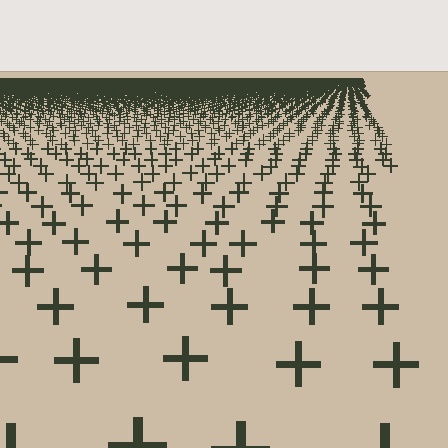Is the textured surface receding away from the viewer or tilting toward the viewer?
The surface is receding away from the viewer. Texture elements get smaller and denser toward the top.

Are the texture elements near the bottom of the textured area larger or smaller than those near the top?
Larger. Near the bottom, elements are closer to the viewer and appear at a bigger on-screen size.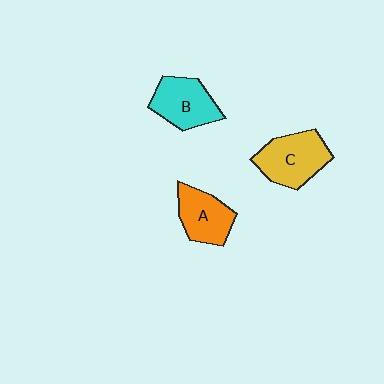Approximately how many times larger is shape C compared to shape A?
Approximately 1.2 times.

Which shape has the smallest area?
Shape A (orange).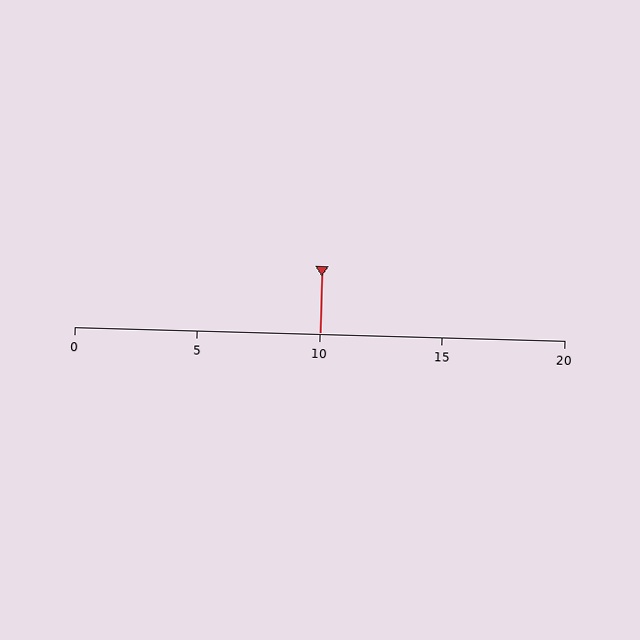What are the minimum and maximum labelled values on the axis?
The axis runs from 0 to 20.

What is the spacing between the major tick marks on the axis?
The major ticks are spaced 5 apart.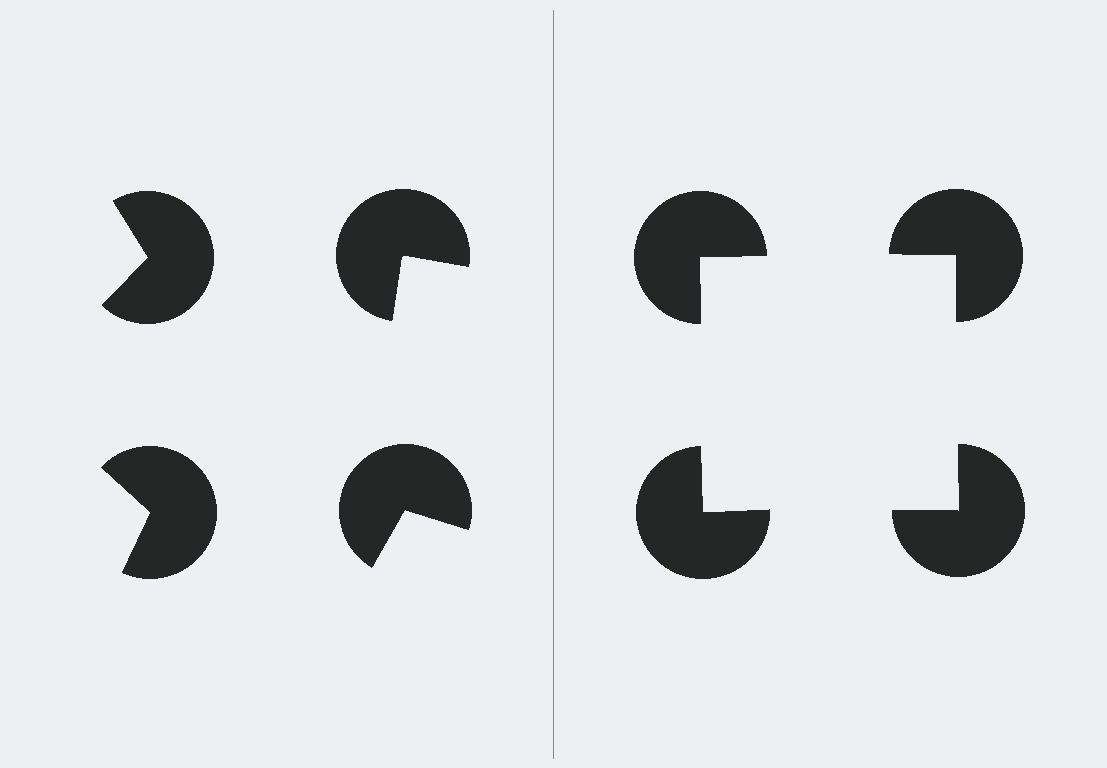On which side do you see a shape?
An illusory square appears on the right side. On the left side the wedge cuts are rotated, so no coherent shape forms.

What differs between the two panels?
The pac-man discs are positioned identically on both sides; only the wedge orientations differ. On the right they align to a square; on the left they are misaligned.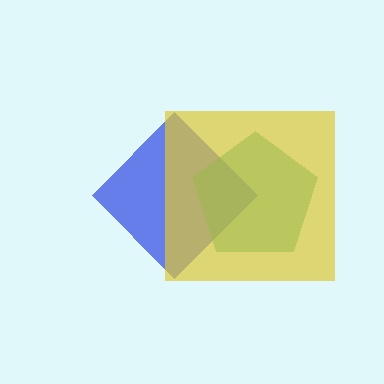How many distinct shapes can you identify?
There are 3 distinct shapes: a blue diamond, a teal pentagon, a yellow square.